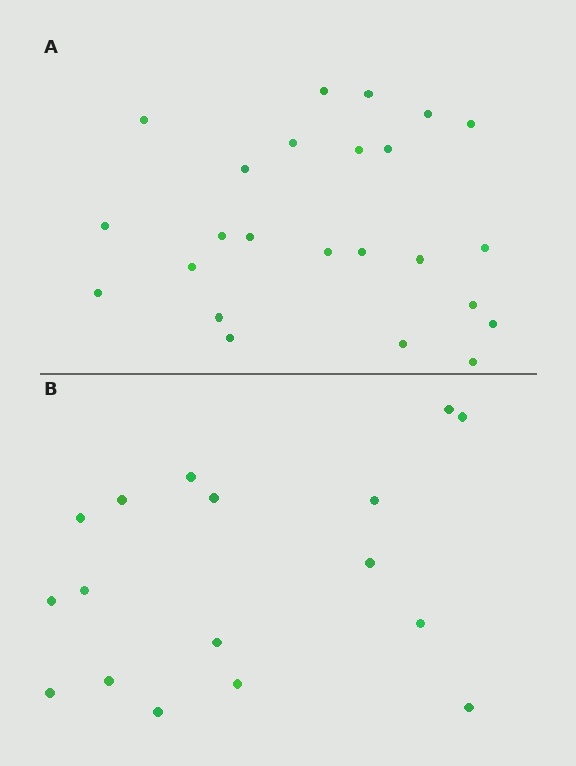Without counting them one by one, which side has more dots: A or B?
Region A (the top region) has more dots.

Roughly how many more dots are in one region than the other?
Region A has roughly 8 or so more dots than region B.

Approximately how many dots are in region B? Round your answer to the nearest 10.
About 20 dots. (The exact count is 17, which rounds to 20.)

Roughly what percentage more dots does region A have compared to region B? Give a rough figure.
About 40% more.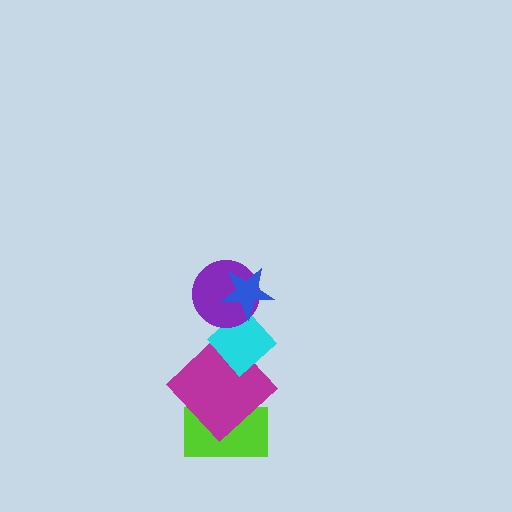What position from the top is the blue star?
The blue star is 1st from the top.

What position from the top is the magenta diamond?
The magenta diamond is 4th from the top.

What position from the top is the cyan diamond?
The cyan diamond is 3rd from the top.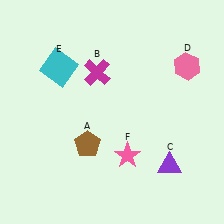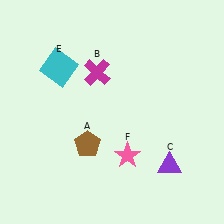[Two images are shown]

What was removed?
The pink hexagon (D) was removed in Image 2.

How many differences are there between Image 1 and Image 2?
There is 1 difference between the two images.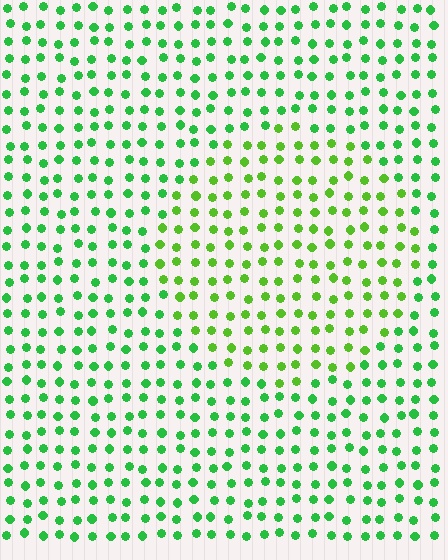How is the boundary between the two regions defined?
The boundary is defined purely by a slight shift in hue (about 28 degrees). Spacing, size, and orientation are identical on both sides.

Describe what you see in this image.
The image is filled with small green elements in a uniform arrangement. A circle-shaped region is visible where the elements are tinted to a slightly different hue, forming a subtle color boundary.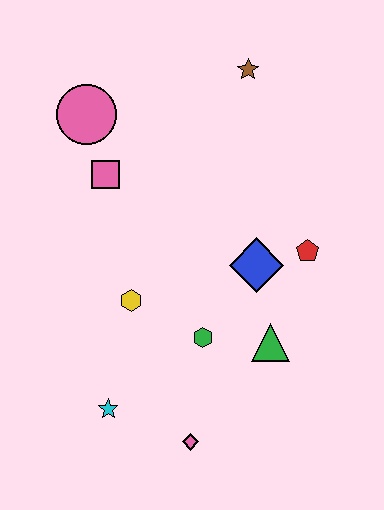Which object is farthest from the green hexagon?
The brown star is farthest from the green hexagon.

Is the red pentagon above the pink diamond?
Yes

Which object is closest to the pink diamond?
The cyan star is closest to the pink diamond.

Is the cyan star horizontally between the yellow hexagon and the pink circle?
Yes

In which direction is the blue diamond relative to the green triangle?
The blue diamond is above the green triangle.